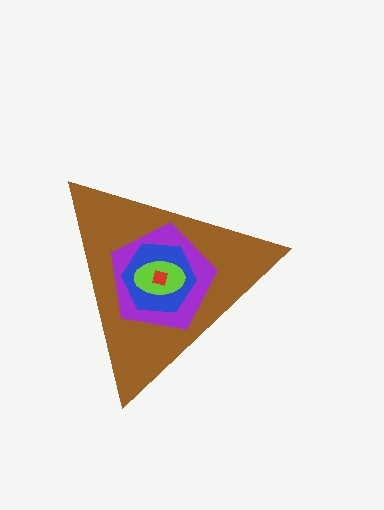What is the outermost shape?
The brown triangle.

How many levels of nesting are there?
5.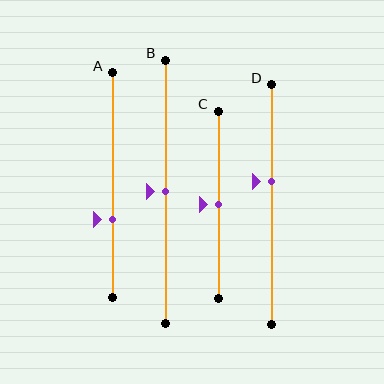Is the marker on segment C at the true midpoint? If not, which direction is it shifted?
Yes, the marker on segment C is at the true midpoint.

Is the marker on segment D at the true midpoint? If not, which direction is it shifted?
No, the marker on segment D is shifted upward by about 10% of the segment length.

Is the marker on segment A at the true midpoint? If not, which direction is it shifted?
No, the marker on segment A is shifted downward by about 15% of the segment length.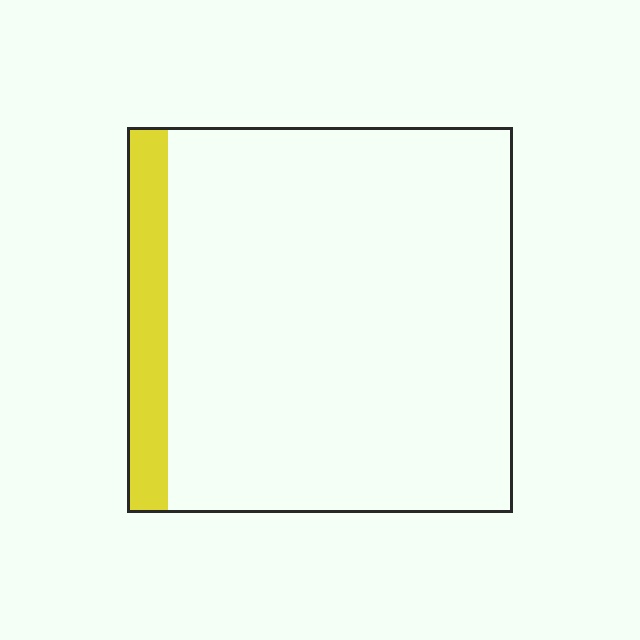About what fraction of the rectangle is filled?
About one tenth (1/10).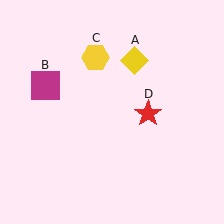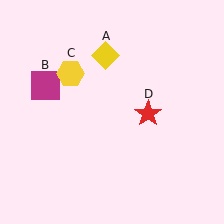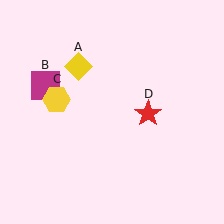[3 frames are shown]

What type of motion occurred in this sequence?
The yellow diamond (object A), yellow hexagon (object C) rotated counterclockwise around the center of the scene.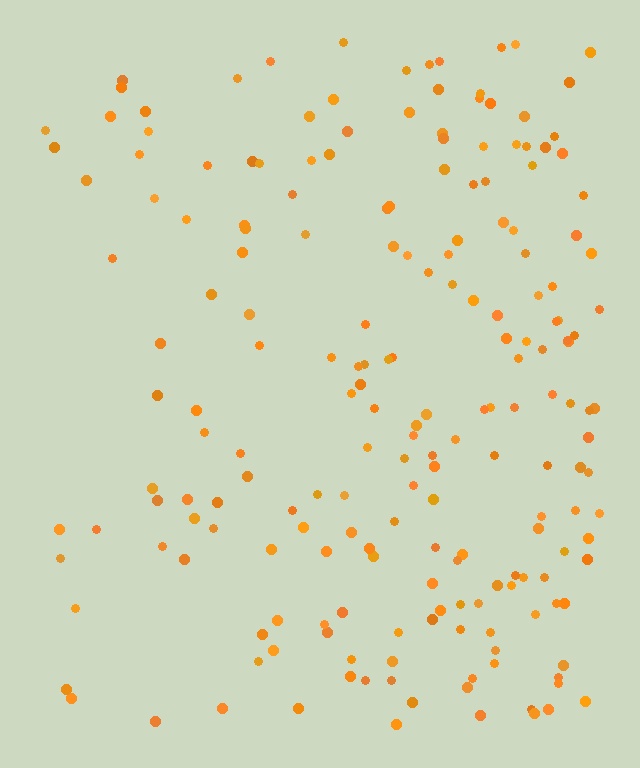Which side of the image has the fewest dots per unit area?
The left.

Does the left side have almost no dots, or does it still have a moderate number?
Still a moderate number, just noticeably fewer than the right.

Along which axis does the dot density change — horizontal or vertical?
Horizontal.